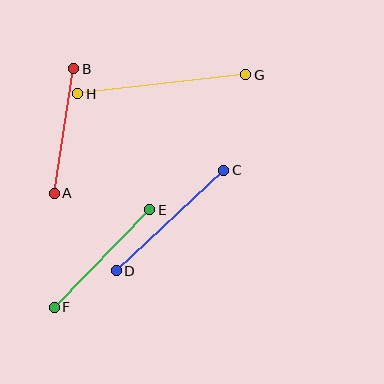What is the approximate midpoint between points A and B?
The midpoint is at approximately (64, 131) pixels.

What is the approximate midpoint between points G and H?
The midpoint is at approximately (162, 84) pixels.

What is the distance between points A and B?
The distance is approximately 126 pixels.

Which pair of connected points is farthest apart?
Points G and H are farthest apart.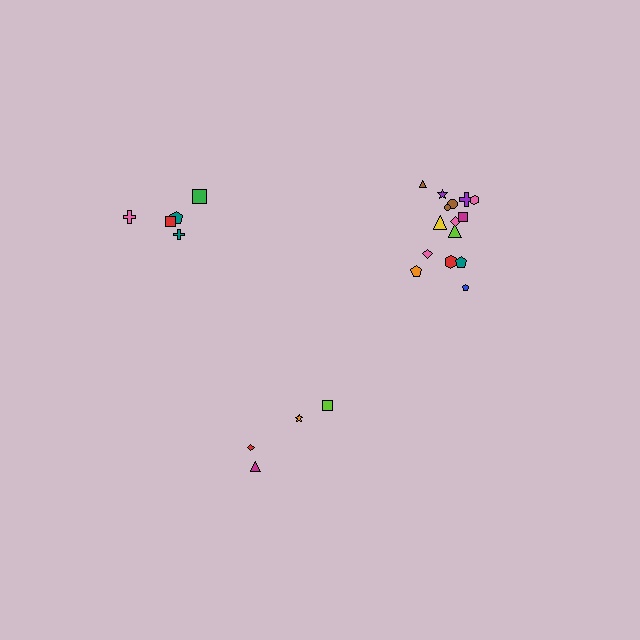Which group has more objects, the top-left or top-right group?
The top-right group.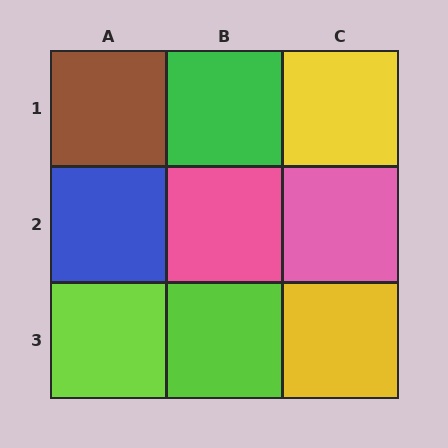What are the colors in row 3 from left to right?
Lime, lime, yellow.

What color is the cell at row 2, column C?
Pink.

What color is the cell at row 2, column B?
Pink.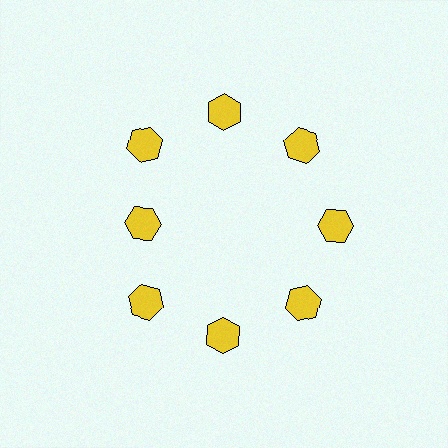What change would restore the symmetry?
The symmetry would be restored by moving it outward, back onto the ring so that all 8 hexagons sit at equal angles and equal distance from the center.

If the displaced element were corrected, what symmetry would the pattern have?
It would have 8-fold rotational symmetry — the pattern would map onto itself every 45 degrees.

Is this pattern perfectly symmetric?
No. The 8 yellow hexagons are arranged in a ring, but one element near the 9 o'clock position is pulled inward toward the center, breaking the 8-fold rotational symmetry.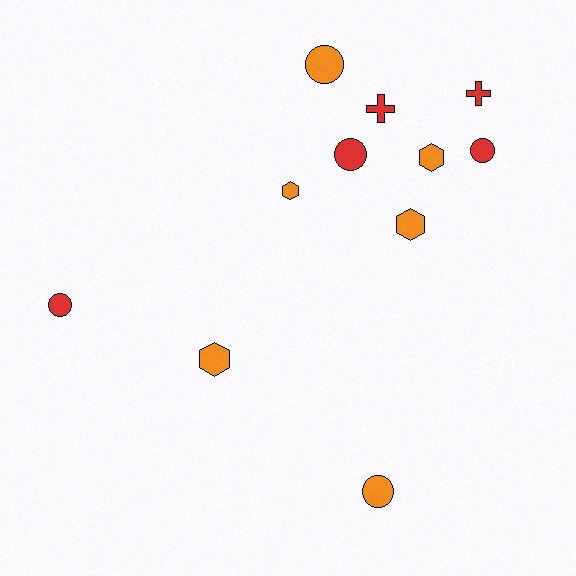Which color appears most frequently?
Orange, with 6 objects.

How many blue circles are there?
There are no blue circles.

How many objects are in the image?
There are 11 objects.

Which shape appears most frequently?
Circle, with 5 objects.